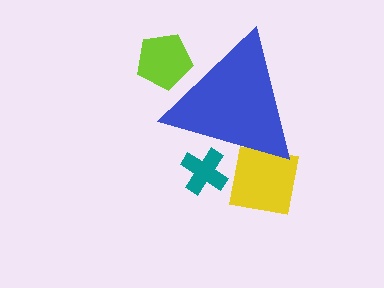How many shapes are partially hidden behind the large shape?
3 shapes are partially hidden.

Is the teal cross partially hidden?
Yes, the teal cross is partially hidden behind the blue triangle.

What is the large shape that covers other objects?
A blue triangle.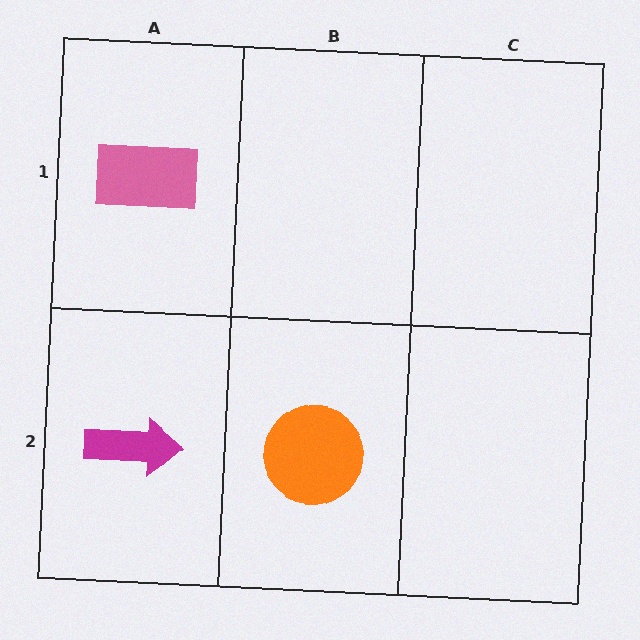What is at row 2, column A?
A magenta arrow.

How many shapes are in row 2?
2 shapes.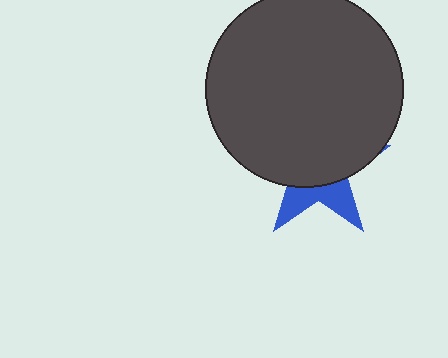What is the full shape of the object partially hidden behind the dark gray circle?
The partially hidden object is a blue star.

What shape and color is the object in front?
The object in front is a dark gray circle.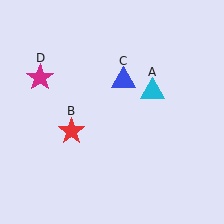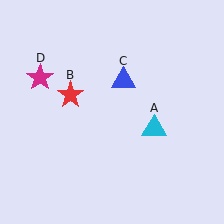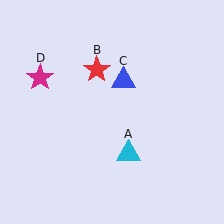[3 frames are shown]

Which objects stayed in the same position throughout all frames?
Blue triangle (object C) and magenta star (object D) remained stationary.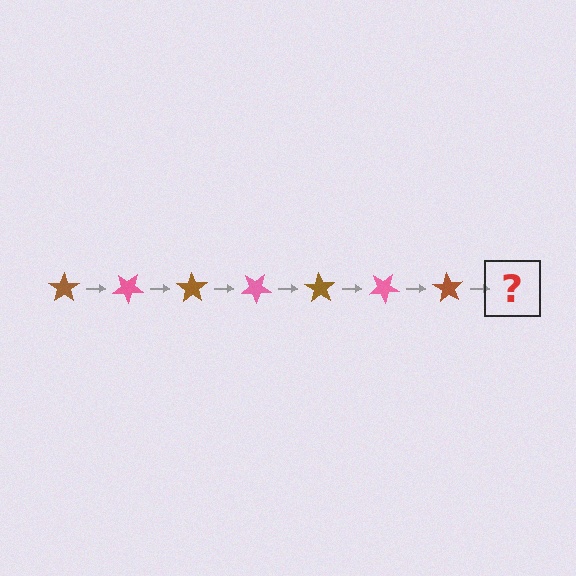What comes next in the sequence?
The next element should be a pink star, rotated 245 degrees from the start.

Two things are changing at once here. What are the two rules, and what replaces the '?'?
The two rules are that it rotates 35 degrees each step and the color cycles through brown and pink. The '?' should be a pink star, rotated 245 degrees from the start.